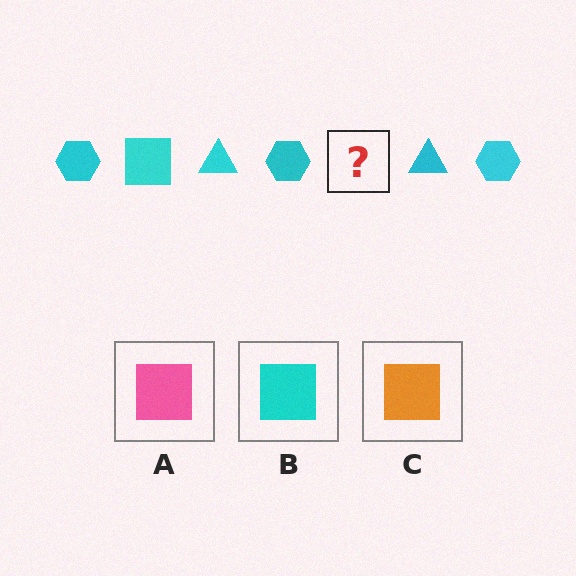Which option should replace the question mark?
Option B.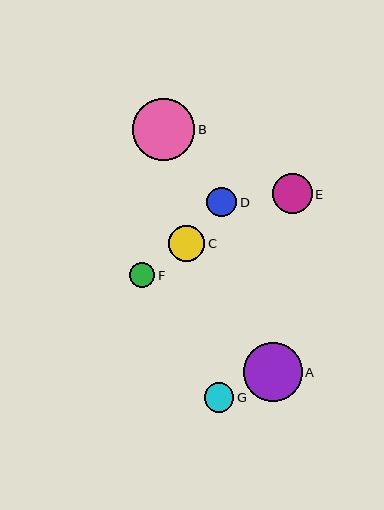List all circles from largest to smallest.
From largest to smallest: B, A, E, C, D, G, F.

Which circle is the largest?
Circle B is the largest with a size of approximately 62 pixels.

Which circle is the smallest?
Circle F is the smallest with a size of approximately 25 pixels.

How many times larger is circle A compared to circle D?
Circle A is approximately 2.0 times the size of circle D.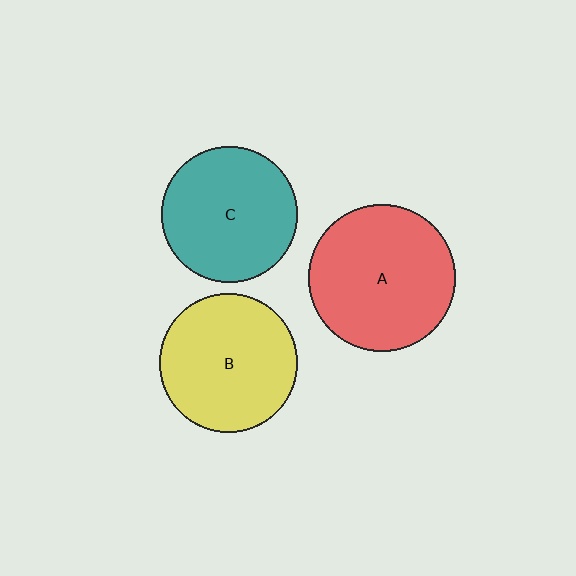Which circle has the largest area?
Circle A (red).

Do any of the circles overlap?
No, none of the circles overlap.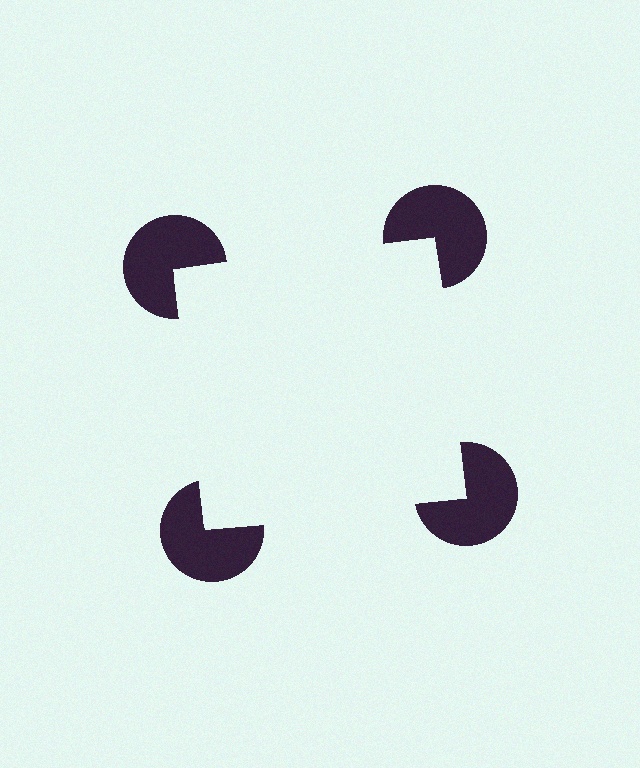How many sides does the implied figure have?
4 sides.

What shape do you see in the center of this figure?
An illusory square — its edges are inferred from the aligned wedge cuts in the pac-man discs, not physically drawn.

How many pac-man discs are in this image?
There are 4 — one at each vertex of the illusory square.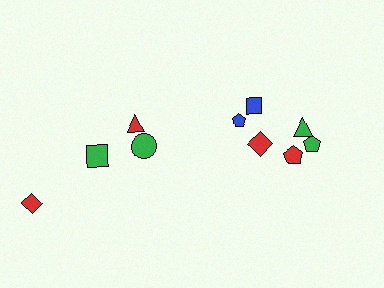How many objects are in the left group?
There are 4 objects.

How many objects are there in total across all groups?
There are 10 objects.